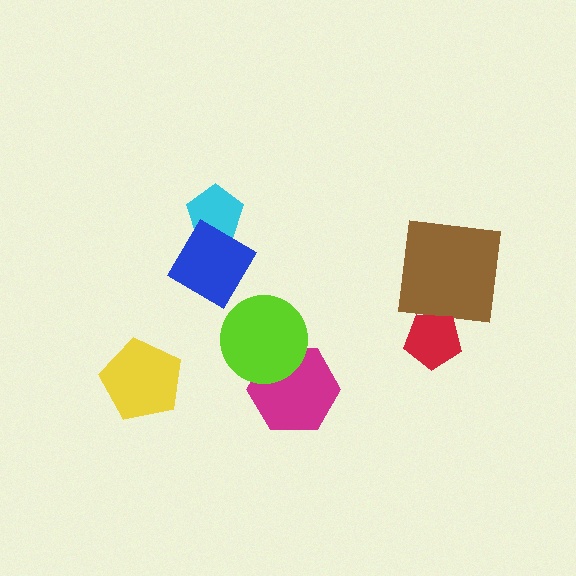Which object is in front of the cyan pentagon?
The blue diamond is in front of the cyan pentagon.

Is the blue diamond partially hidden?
No, no other shape covers it.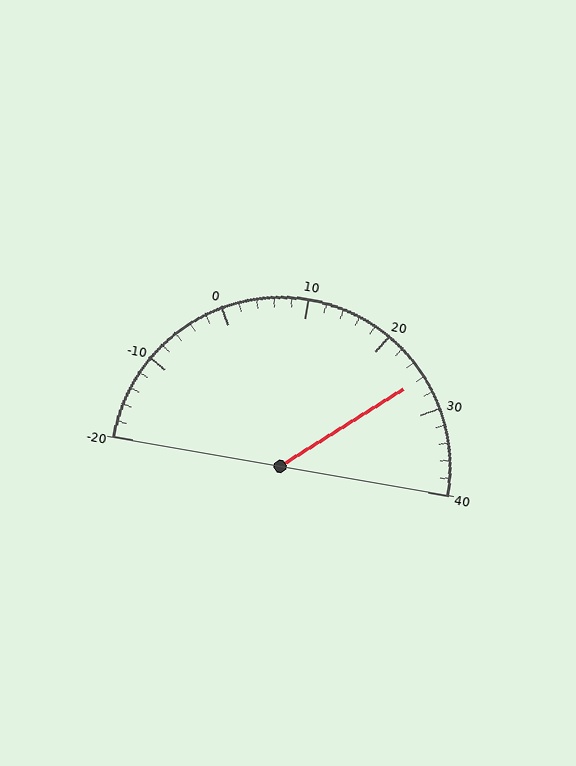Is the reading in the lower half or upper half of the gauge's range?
The reading is in the upper half of the range (-20 to 40).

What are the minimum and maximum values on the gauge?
The gauge ranges from -20 to 40.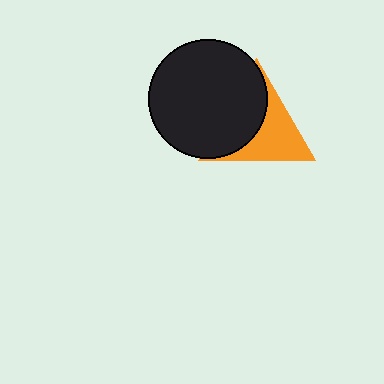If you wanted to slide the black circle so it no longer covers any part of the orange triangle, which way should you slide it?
Slide it left — that is the most direct way to separate the two shapes.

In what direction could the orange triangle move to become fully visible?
The orange triangle could move right. That would shift it out from behind the black circle entirely.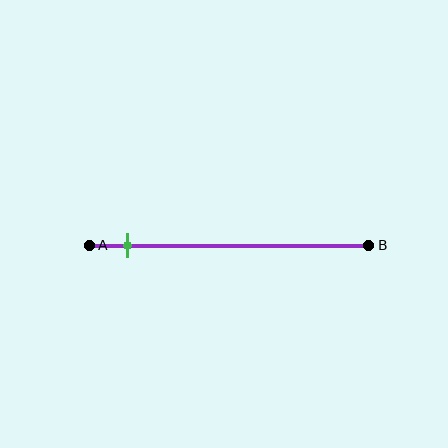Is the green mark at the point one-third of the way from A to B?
No, the mark is at about 15% from A, not at the 33% one-third point.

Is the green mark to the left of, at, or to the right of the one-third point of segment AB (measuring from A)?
The green mark is to the left of the one-third point of segment AB.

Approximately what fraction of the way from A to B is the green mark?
The green mark is approximately 15% of the way from A to B.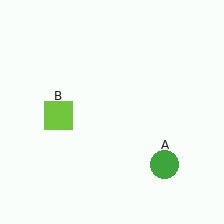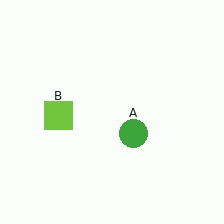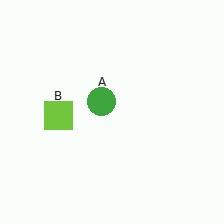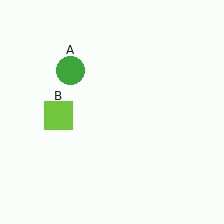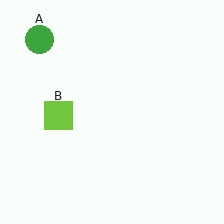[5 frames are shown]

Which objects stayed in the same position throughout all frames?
Lime square (object B) remained stationary.